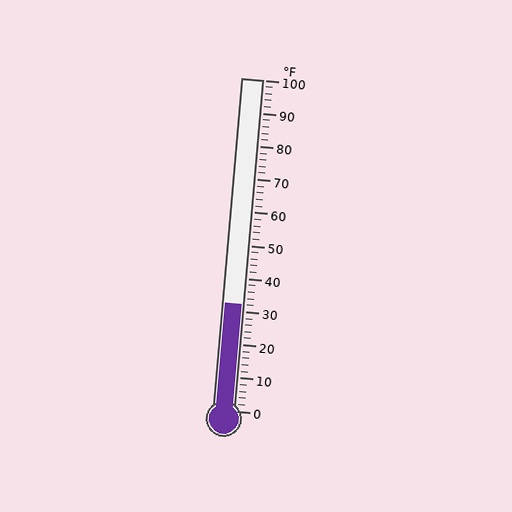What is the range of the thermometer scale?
The thermometer scale ranges from 0°F to 100°F.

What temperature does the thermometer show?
The thermometer shows approximately 32°F.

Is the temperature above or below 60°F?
The temperature is below 60°F.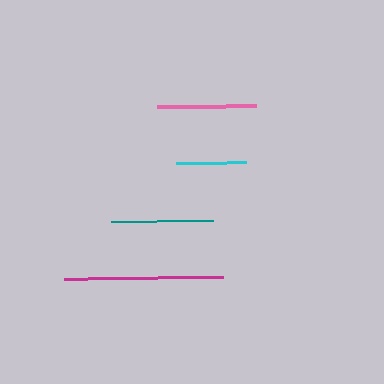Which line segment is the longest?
The magenta line is the longest at approximately 159 pixels.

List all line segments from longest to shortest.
From longest to shortest: magenta, teal, pink, cyan.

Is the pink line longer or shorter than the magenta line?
The magenta line is longer than the pink line.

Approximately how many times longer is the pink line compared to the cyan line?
The pink line is approximately 1.4 times the length of the cyan line.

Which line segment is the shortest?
The cyan line is the shortest at approximately 70 pixels.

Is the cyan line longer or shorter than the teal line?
The teal line is longer than the cyan line.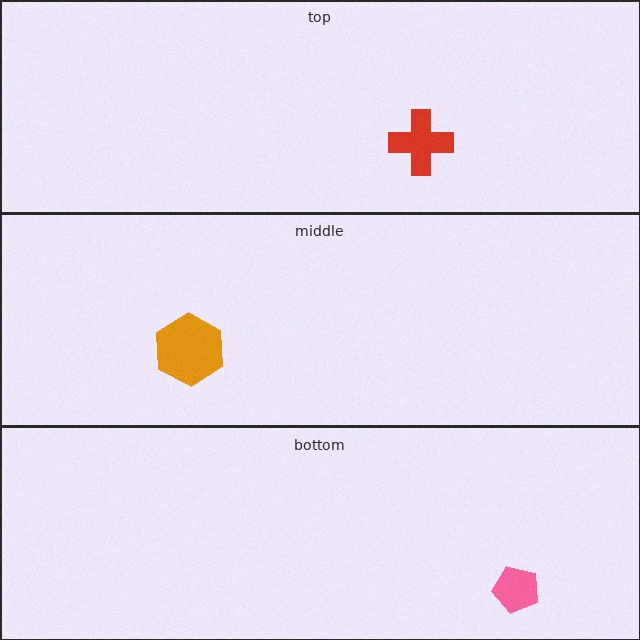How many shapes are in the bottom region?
1.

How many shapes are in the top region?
1.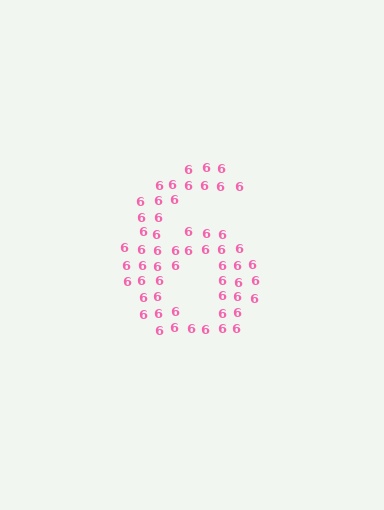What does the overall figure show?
The overall figure shows the digit 6.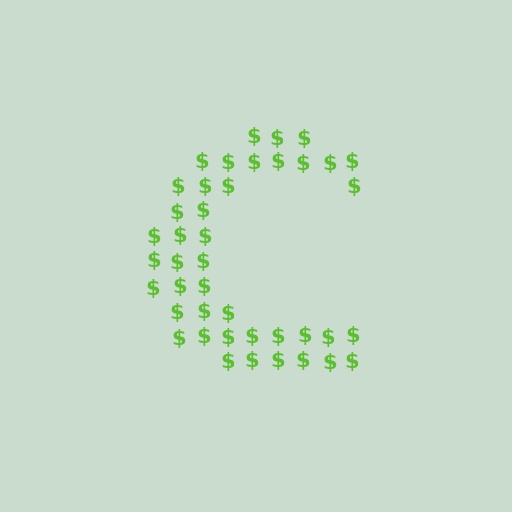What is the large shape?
The large shape is the letter C.